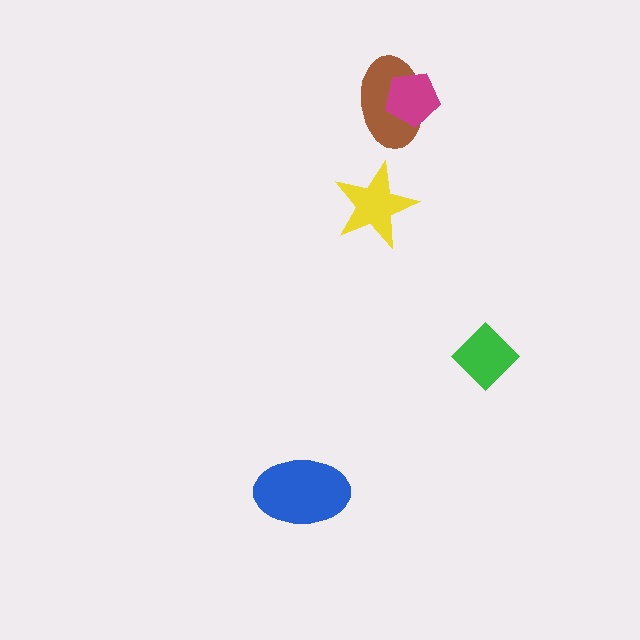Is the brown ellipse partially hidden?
Yes, it is partially covered by another shape.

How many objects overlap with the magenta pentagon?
1 object overlaps with the magenta pentagon.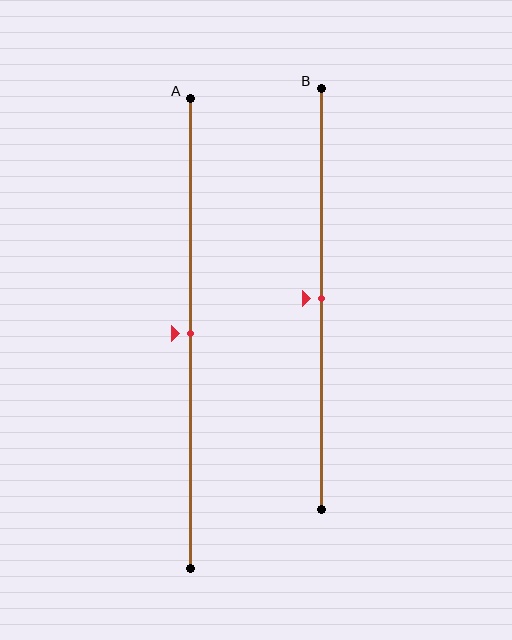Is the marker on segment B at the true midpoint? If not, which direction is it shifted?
Yes, the marker on segment B is at the true midpoint.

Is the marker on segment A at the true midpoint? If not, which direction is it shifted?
Yes, the marker on segment A is at the true midpoint.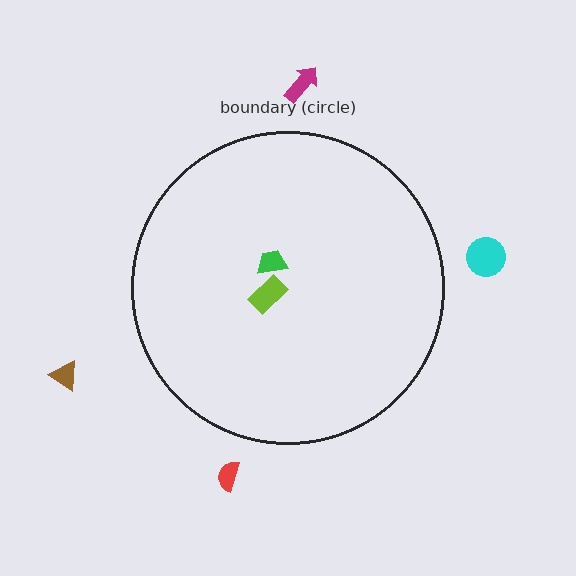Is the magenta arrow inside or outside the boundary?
Outside.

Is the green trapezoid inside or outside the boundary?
Inside.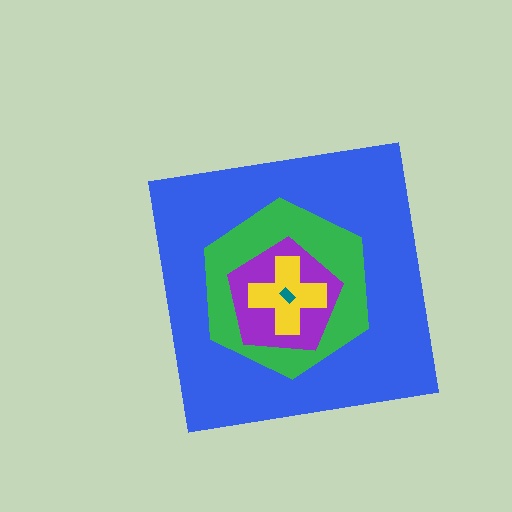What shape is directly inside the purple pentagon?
The yellow cross.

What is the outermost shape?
The blue square.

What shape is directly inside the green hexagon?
The purple pentagon.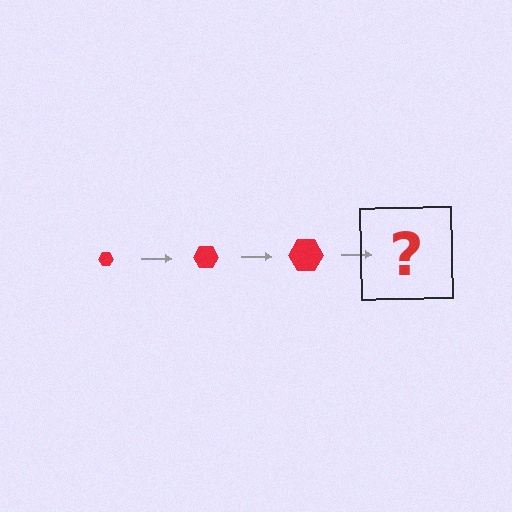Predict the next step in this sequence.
The next step is a red hexagon, larger than the previous one.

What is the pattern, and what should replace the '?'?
The pattern is that the hexagon gets progressively larger each step. The '?' should be a red hexagon, larger than the previous one.